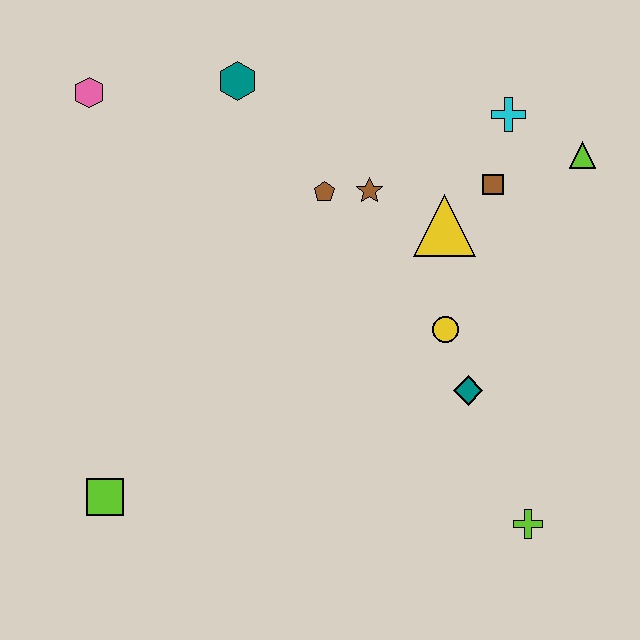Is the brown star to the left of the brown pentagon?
No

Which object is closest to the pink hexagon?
The teal hexagon is closest to the pink hexagon.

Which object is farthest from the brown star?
The lime square is farthest from the brown star.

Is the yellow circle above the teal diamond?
Yes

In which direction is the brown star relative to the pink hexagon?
The brown star is to the right of the pink hexagon.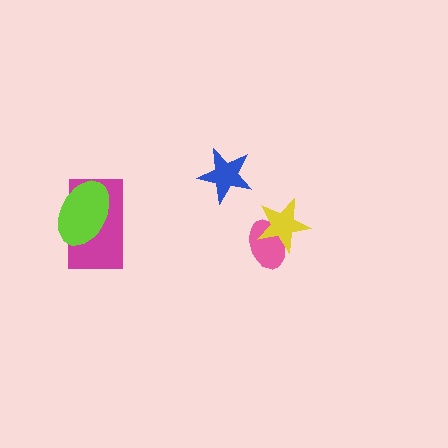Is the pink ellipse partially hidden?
Yes, it is partially covered by another shape.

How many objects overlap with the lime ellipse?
1 object overlaps with the lime ellipse.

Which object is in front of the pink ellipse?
The yellow star is in front of the pink ellipse.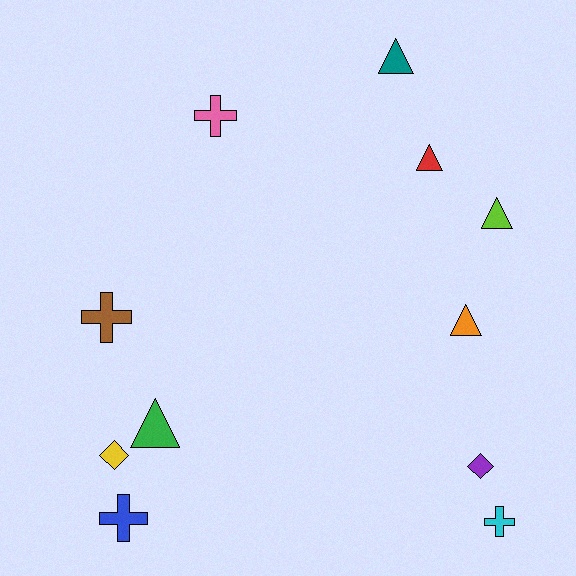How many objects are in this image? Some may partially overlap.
There are 11 objects.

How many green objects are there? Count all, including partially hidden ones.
There is 1 green object.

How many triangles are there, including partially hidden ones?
There are 5 triangles.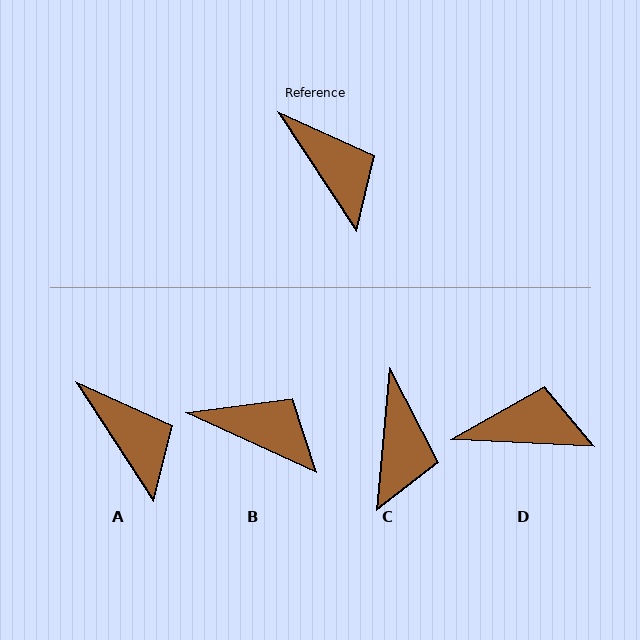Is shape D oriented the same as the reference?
No, it is off by about 54 degrees.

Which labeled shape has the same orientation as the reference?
A.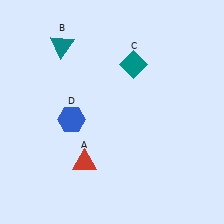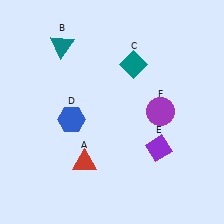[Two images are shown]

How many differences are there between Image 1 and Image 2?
There are 2 differences between the two images.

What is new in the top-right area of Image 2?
A purple circle (F) was added in the top-right area of Image 2.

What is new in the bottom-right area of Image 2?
A purple diamond (E) was added in the bottom-right area of Image 2.